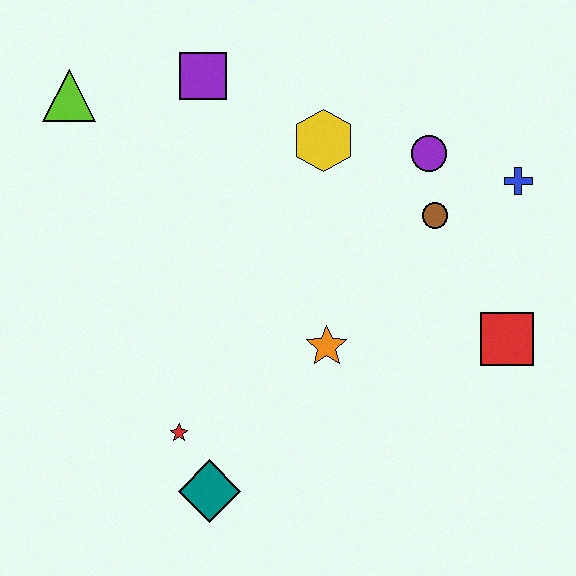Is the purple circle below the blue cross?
No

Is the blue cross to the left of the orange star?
No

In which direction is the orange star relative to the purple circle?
The orange star is below the purple circle.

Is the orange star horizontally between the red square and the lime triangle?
Yes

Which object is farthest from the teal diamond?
The blue cross is farthest from the teal diamond.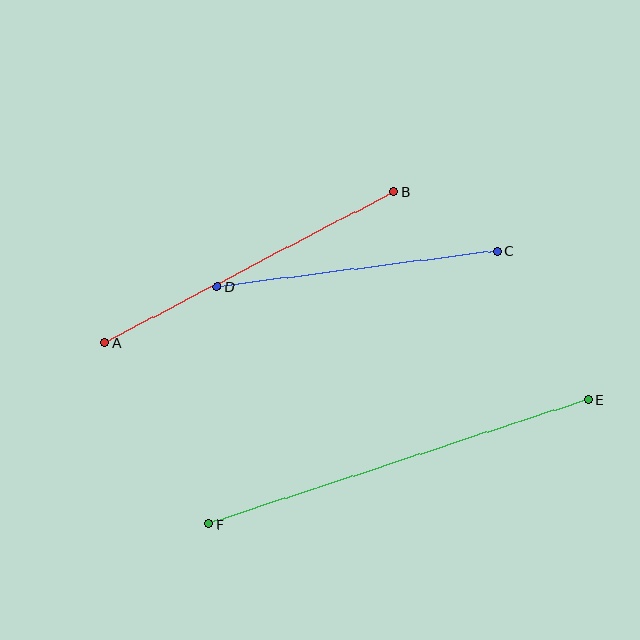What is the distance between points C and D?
The distance is approximately 283 pixels.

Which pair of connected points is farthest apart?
Points E and F are farthest apart.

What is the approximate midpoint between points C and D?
The midpoint is at approximately (357, 269) pixels.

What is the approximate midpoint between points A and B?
The midpoint is at approximately (249, 267) pixels.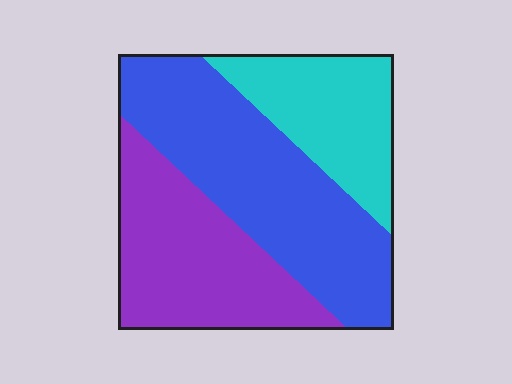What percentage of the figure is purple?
Purple takes up about one third (1/3) of the figure.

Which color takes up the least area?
Cyan, at roughly 25%.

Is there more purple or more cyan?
Purple.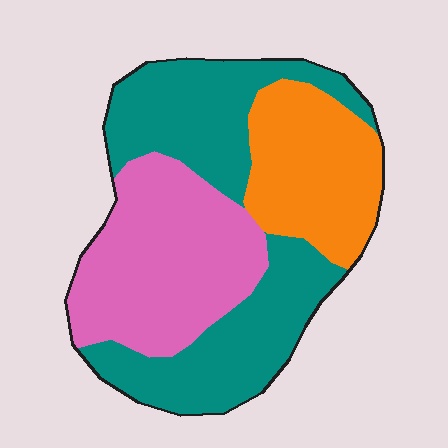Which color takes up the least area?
Orange, at roughly 25%.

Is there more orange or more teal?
Teal.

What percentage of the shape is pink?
Pink takes up between a quarter and a half of the shape.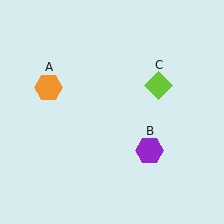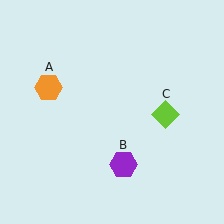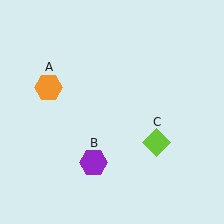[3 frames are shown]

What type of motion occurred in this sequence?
The purple hexagon (object B), lime diamond (object C) rotated clockwise around the center of the scene.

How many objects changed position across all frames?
2 objects changed position: purple hexagon (object B), lime diamond (object C).